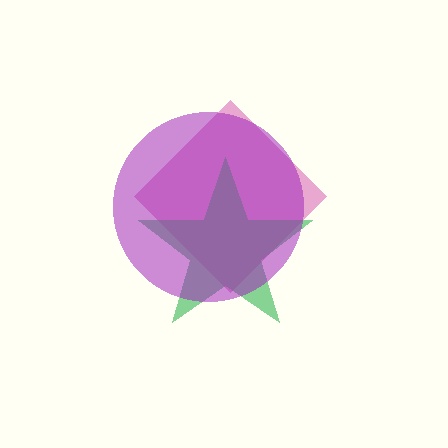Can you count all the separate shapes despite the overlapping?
Yes, there are 3 separate shapes.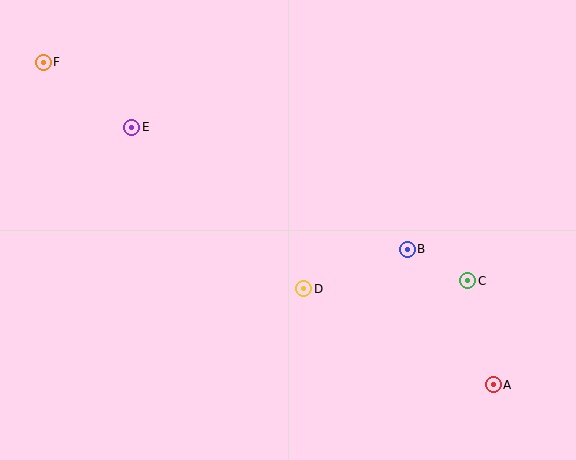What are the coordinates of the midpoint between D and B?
The midpoint between D and B is at (355, 269).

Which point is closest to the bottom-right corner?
Point A is closest to the bottom-right corner.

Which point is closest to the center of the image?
Point D at (304, 289) is closest to the center.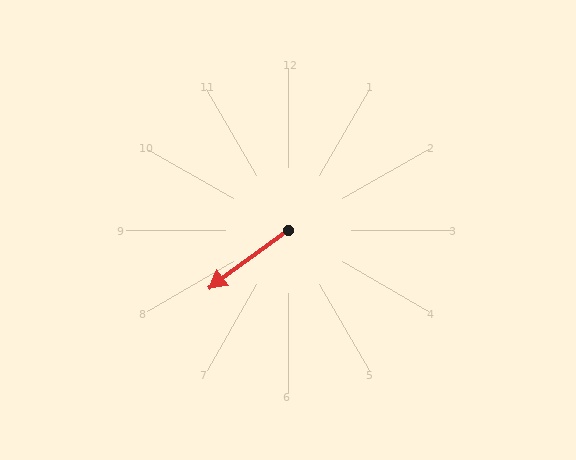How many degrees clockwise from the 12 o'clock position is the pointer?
Approximately 234 degrees.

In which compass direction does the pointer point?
Southwest.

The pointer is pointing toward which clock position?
Roughly 8 o'clock.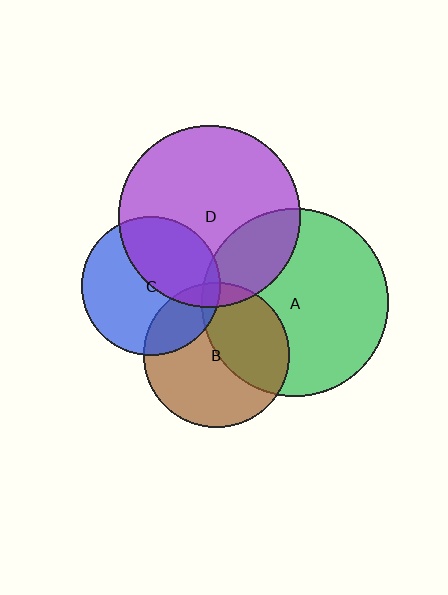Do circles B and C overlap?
Yes.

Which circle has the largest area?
Circle A (green).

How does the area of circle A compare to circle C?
Approximately 1.8 times.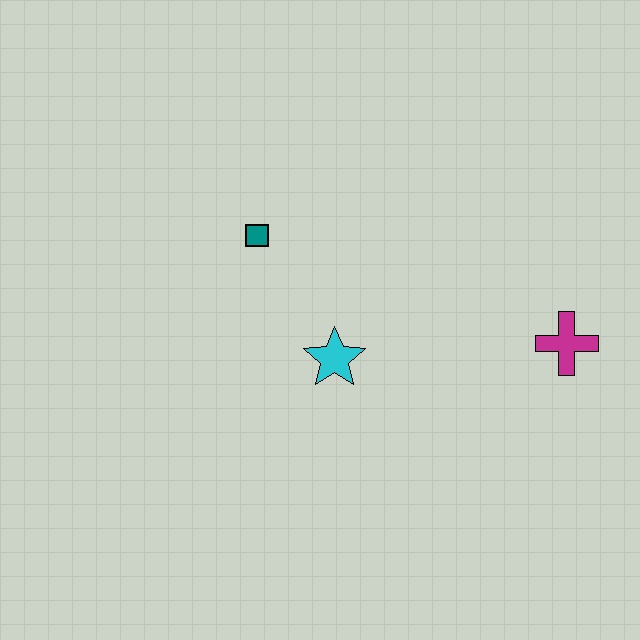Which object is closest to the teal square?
The cyan star is closest to the teal square.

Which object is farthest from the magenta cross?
The teal square is farthest from the magenta cross.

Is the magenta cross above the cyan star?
Yes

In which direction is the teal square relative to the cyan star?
The teal square is above the cyan star.